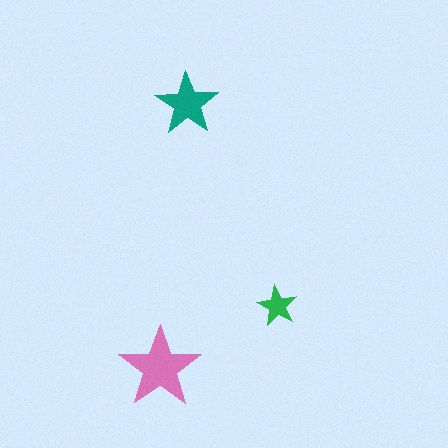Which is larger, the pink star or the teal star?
The pink one.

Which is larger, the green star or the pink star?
The pink one.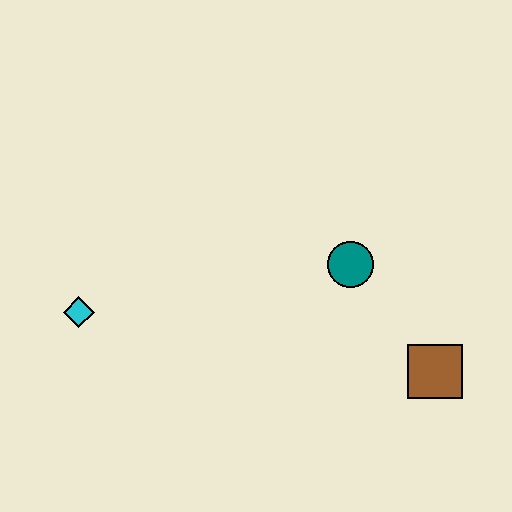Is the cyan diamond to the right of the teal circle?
No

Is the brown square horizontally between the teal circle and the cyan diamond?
No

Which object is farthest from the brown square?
The cyan diamond is farthest from the brown square.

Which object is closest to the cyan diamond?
The teal circle is closest to the cyan diamond.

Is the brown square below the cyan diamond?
Yes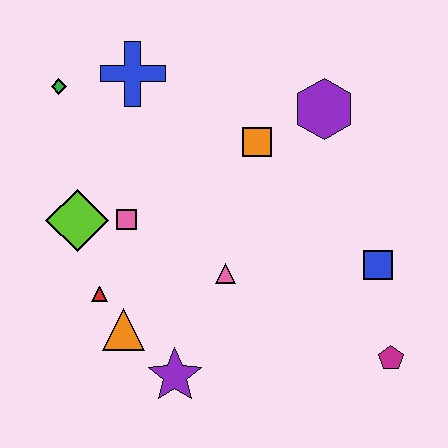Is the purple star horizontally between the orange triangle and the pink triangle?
Yes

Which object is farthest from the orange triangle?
The purple hexagon is farthest from the orange triangle.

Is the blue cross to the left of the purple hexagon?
Yes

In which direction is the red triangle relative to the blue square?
The red triangle is to the left of the blue square.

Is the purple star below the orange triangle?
Yes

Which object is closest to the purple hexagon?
The orange square is closest to the purple hexagon.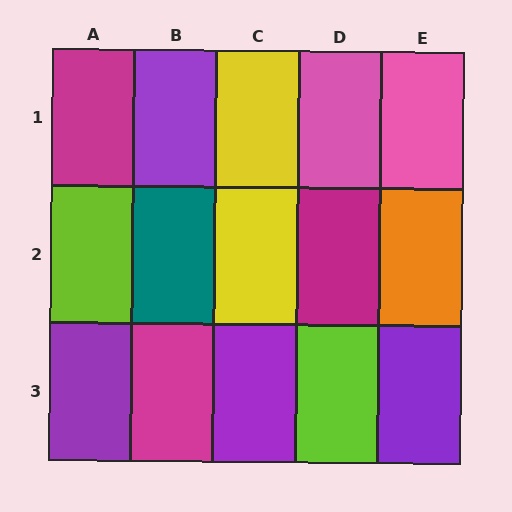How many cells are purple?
4 cells are purple.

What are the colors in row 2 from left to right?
Lime, teal, yellow, magenta, orange.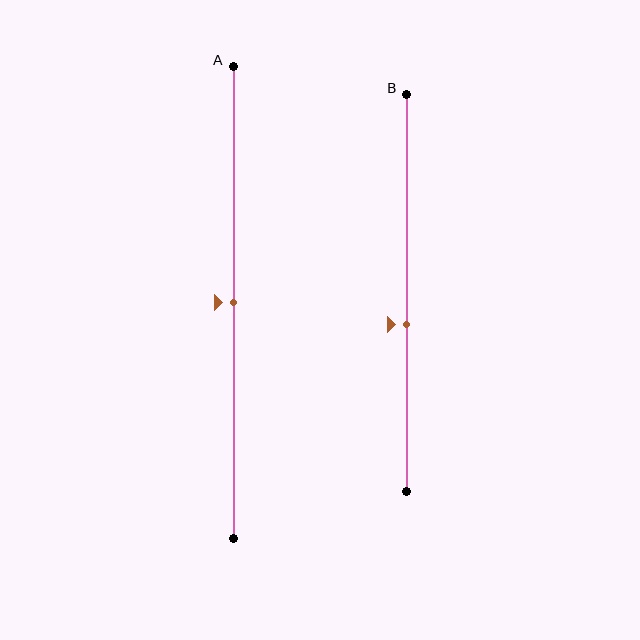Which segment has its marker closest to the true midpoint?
Segment A has its marker closest to the true midpoint.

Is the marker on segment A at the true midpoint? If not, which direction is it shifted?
Yes, the marker on segment A is at the true midpoint.